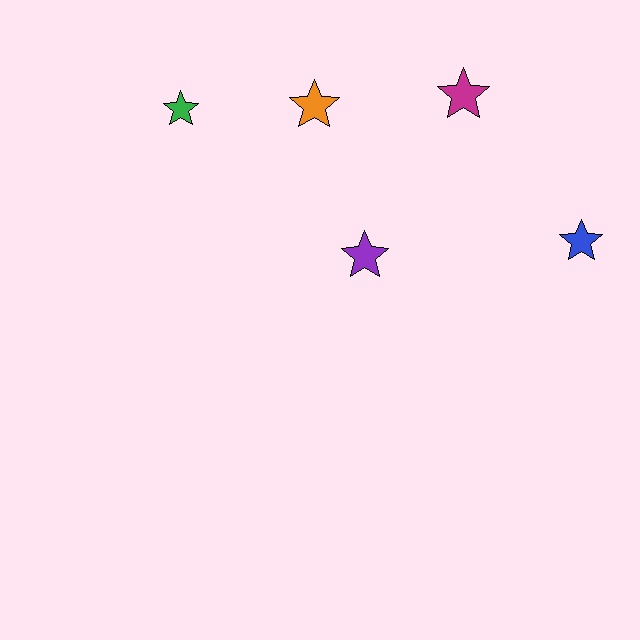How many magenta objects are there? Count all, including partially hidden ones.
There is 1 magenta object.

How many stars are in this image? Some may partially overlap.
There are 5 stars.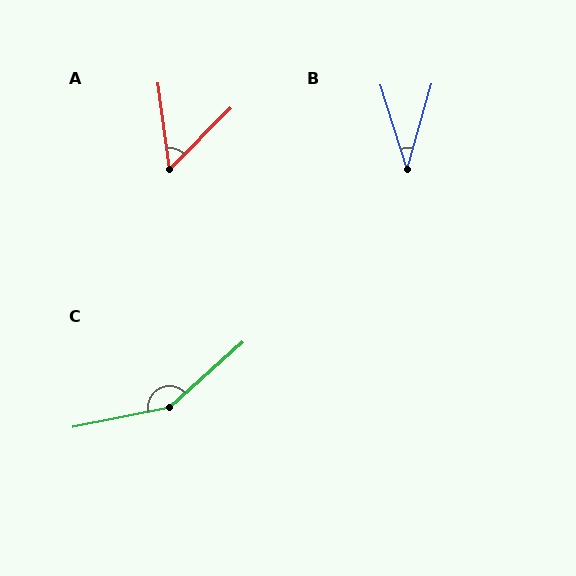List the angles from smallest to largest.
B (33°), A (53°), C (150°).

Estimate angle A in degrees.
Approximately 53 degrees.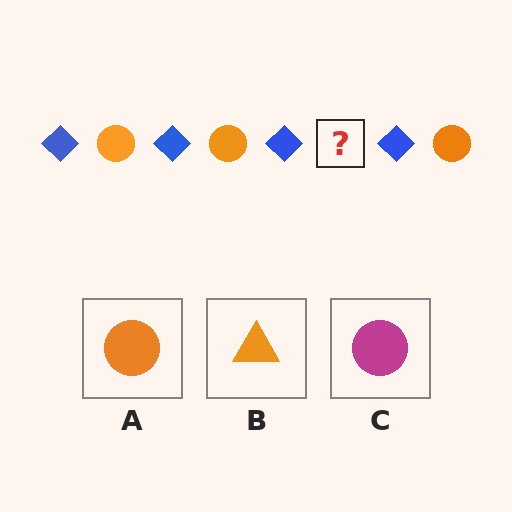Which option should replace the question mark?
Option A.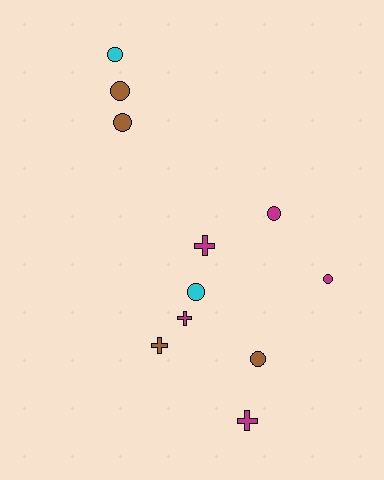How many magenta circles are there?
There are 2 magenta circles.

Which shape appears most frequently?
Circle, with 7 objects.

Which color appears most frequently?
Magenta, with 5 objects.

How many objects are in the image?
There are 11 objects.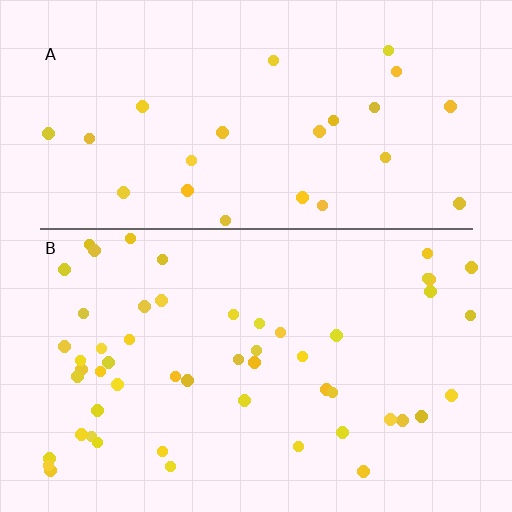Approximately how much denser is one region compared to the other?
Approximately 2.1× — region B over region A.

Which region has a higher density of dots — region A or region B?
B (the bottom).